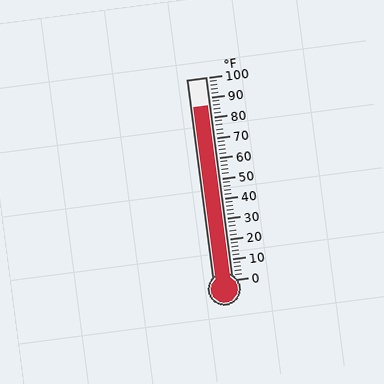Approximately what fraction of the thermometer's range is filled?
The thermometer is filled to approximately 85% of its range.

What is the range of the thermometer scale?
The thermometer scale ranges from 0°F to 100°F.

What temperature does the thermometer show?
The thermometer shows approximately 86°F.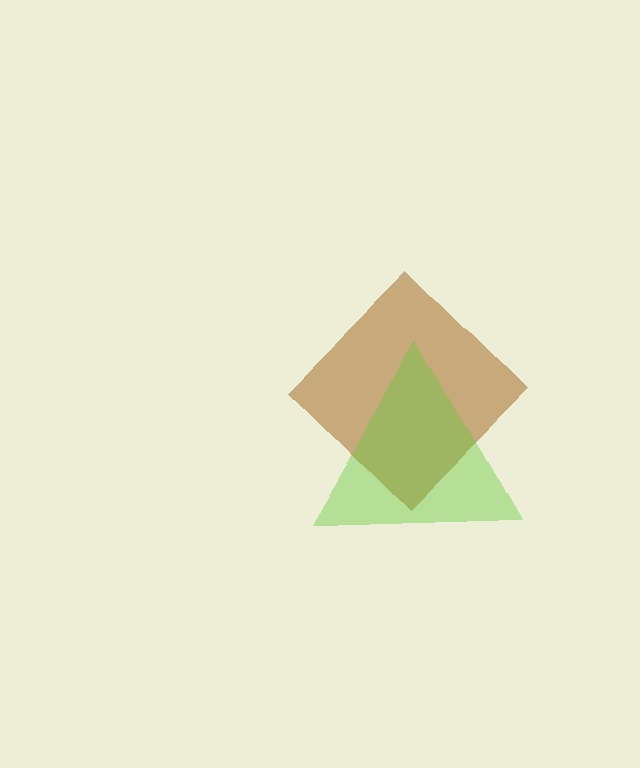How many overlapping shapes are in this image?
There are 2 overlapping shapes in the image.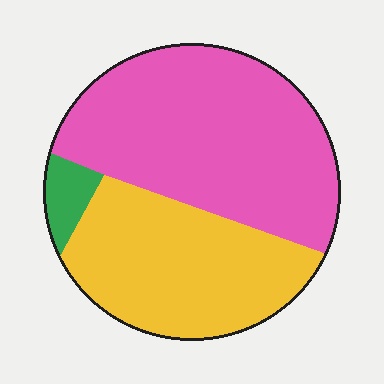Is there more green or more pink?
Pink.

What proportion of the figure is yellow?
Yellow takes up between a quarter and a half of the figure.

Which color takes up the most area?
Pink, at roughly 55%.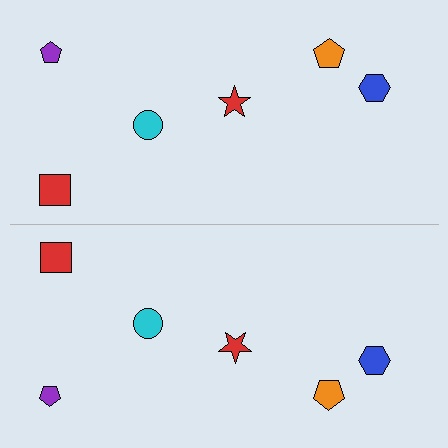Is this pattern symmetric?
Yes, this pattern has bilateral (reflection) symmetry.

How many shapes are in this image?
There are 12 shapes in this image.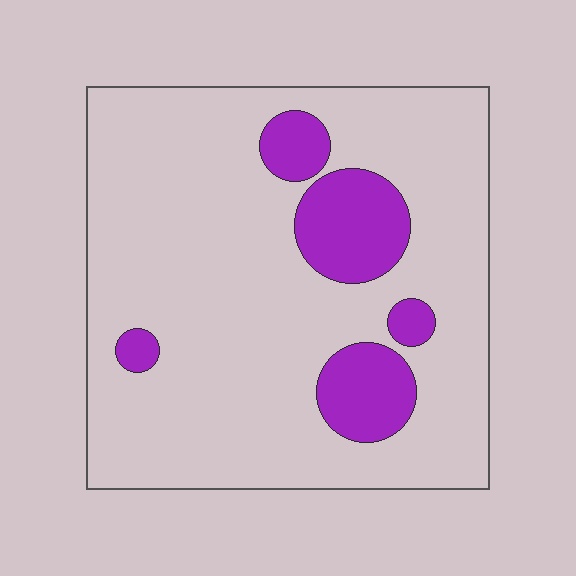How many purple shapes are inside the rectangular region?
5.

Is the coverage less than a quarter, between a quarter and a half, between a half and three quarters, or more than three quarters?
Less than a quarter.